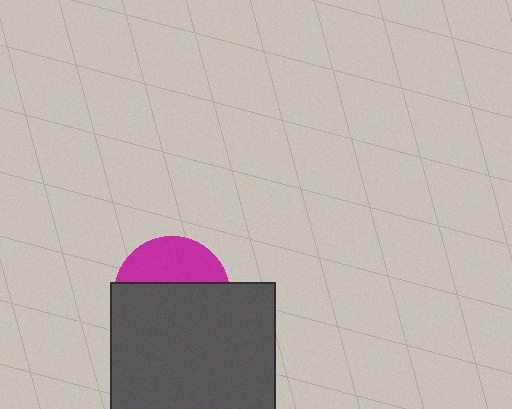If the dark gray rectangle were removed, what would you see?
You would see the complete magenta circle.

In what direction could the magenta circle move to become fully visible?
The magenta circle could move up. That would shift it out from behind the dark gray rectangle entirely.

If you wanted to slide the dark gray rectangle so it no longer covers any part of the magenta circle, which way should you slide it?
Slide it down — that is the most direct way to separate the two shapes.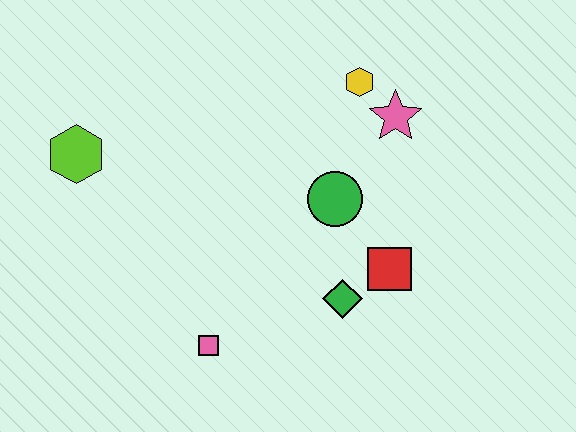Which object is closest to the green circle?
The red square is closest to the green circle.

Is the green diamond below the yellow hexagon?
Yes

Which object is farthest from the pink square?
The yellow hexagon is farthest from the pink square.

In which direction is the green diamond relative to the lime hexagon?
The green diamond is to the right of the lime hexagon.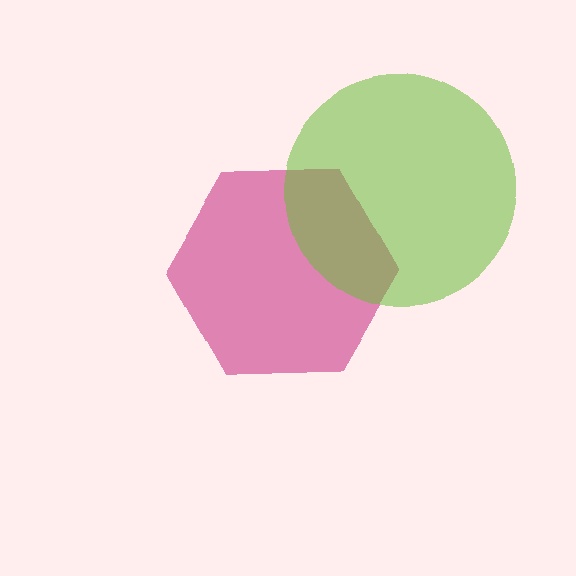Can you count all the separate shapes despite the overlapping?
Yes, there are 2 separate shapes.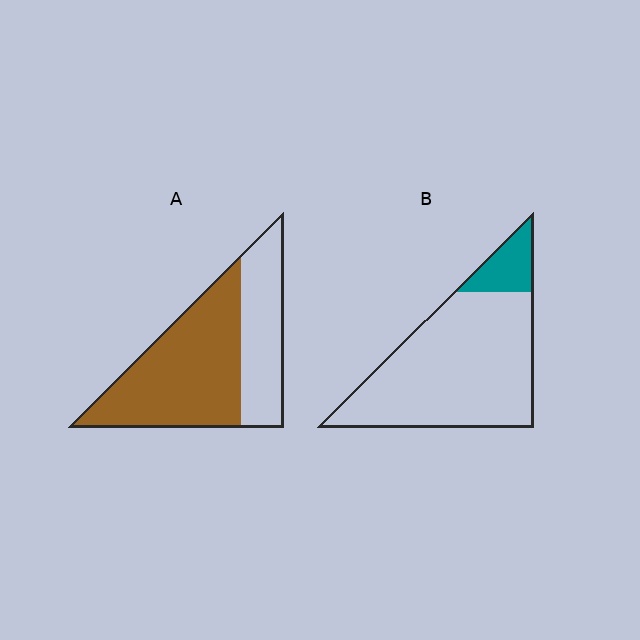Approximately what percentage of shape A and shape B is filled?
A is approximately 65% and B is approximately 15%.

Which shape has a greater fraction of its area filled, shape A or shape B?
Shape A.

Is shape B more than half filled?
No.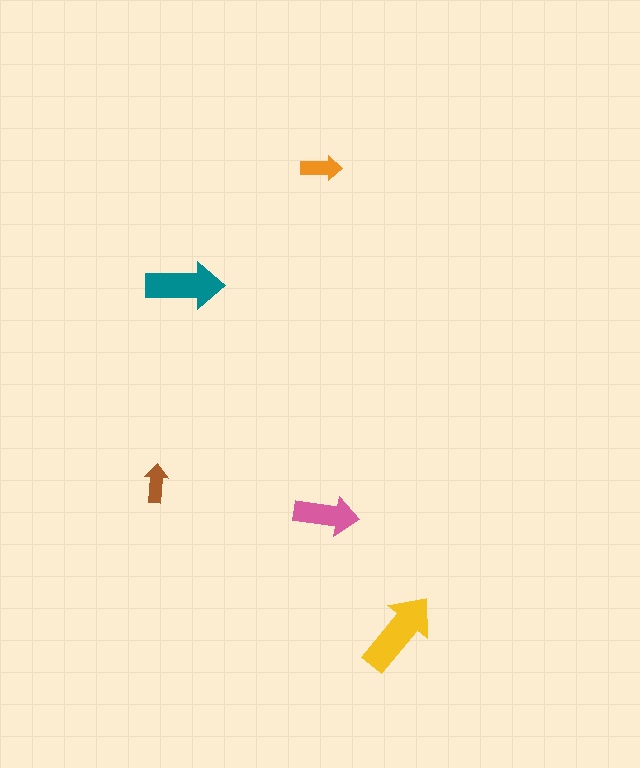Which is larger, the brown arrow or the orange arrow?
The orange one.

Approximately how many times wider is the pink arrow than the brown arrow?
About 1.5 times wider.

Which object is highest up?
The orange arrow is topmost.